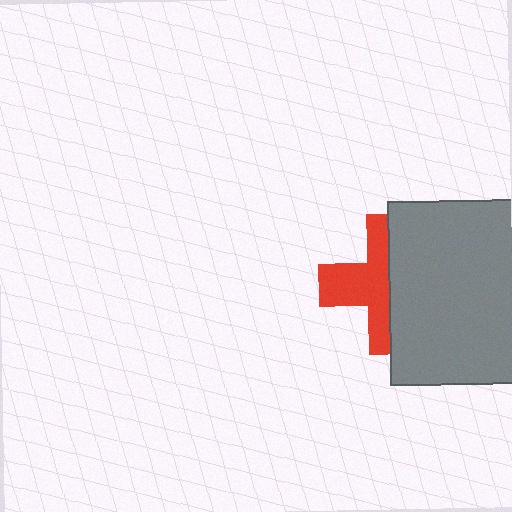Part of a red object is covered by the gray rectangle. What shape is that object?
It is a cross.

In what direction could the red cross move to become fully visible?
The red cross could move left. That would shift it out from behind the gray rectangle entirely.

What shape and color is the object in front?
The object in front is a gray rectangle.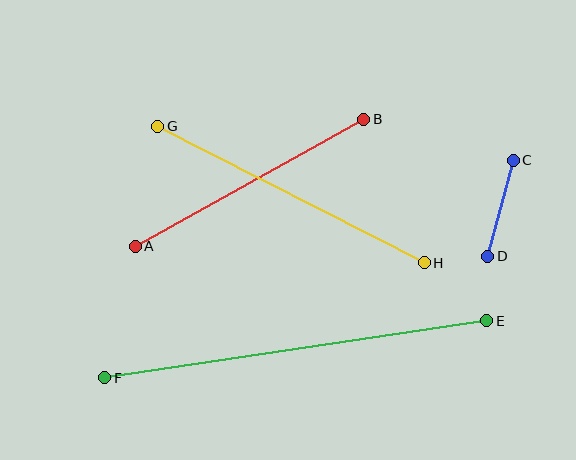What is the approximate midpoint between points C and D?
The midpoint is at approximately (501, 208) pixels.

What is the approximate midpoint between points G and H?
The midpoint is at approximately (291, 194) pixels.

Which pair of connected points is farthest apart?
Points E and F are farthest apart.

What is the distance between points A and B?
The distance is approximately 262 pixels.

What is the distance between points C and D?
The distance is approximately 99 pixels.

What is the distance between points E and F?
The distance is approximately 386 pixels.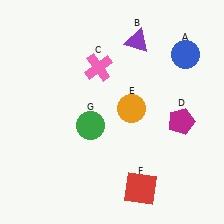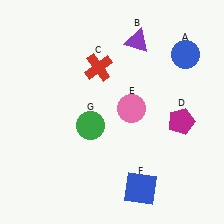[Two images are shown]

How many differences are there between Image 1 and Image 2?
There are 3 differences between the two images.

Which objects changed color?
C changed from pink to red. E changed from orange to pink. F changed from red to blue.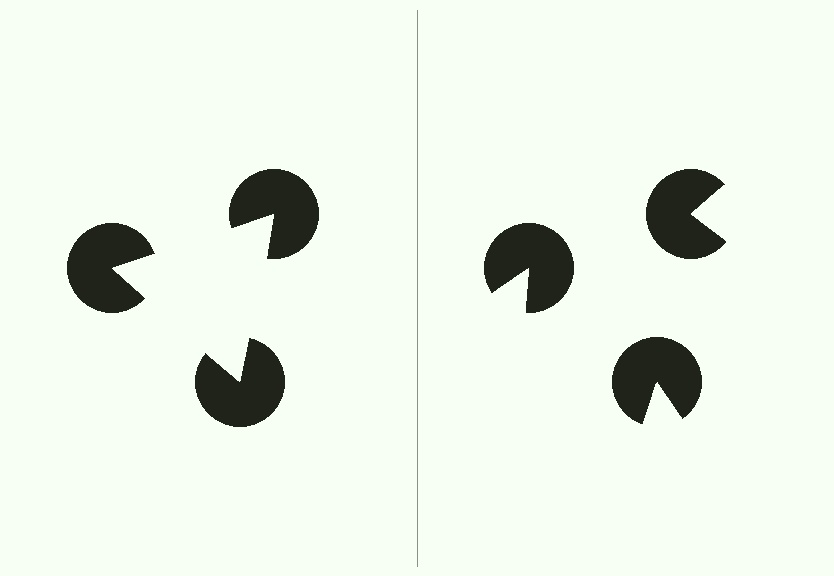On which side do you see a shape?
An illusory triangle appears on the left side. On the right side the wedge cuts are rotated, so no coherent shape forms.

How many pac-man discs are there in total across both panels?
6 — 3 on each side.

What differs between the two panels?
The pac-man discs are positioned identically on both sides; only the wedge orientations differ. On the left they align to a triangle; on the right they are misaligned.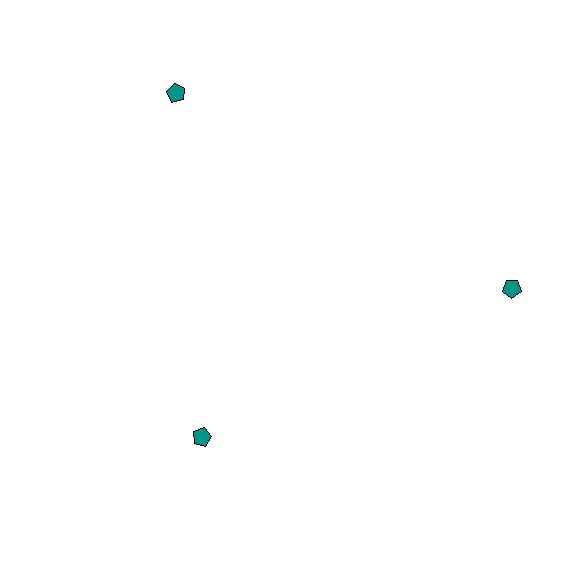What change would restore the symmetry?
The symmetry would be restored by moving it outward, back onto the ring so that all 3 pentagons sit at equal angles and equal distance from the center.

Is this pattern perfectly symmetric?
No. The 3 teal pentagons are arranged in a ring, but one element near the 7 o'clock position is pulled inward toward the center, breaking the 3-fold rotational symmetry.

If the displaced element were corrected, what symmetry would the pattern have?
It would have 3-fold rotational symmetry — the pattern would map onto itself every 120 degrees.